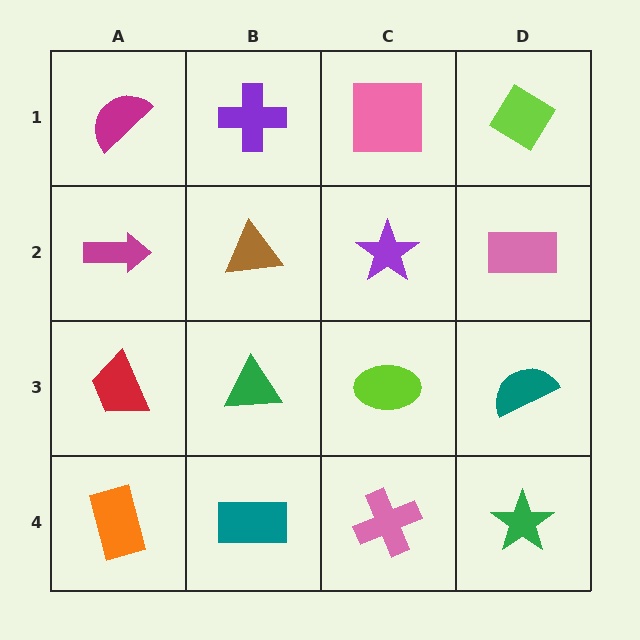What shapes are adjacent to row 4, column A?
A red trapezoid (row 3, column A), a teal rectangle (row 4, column B).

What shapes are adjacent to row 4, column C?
A lime ellipse (row 3, column C), a teal rectangle (row 4, column B), a green star (row 4, column D).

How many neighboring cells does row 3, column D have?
3.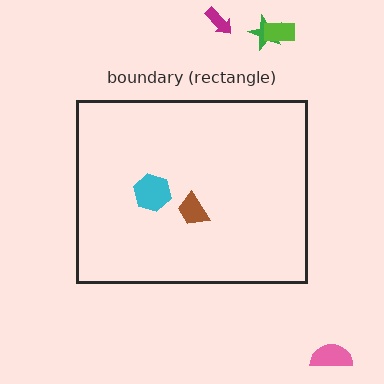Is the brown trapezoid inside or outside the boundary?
Inside.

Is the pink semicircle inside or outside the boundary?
Outside.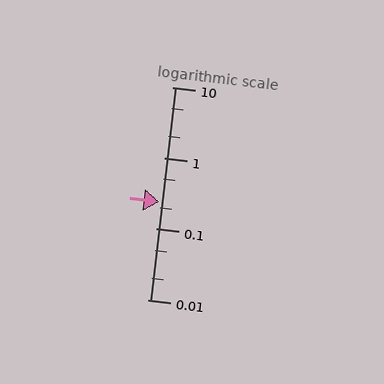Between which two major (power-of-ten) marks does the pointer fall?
The pointer is between 0.1 and 1.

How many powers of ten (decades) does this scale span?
The scale spans 3 decades, from 0.01 to 10.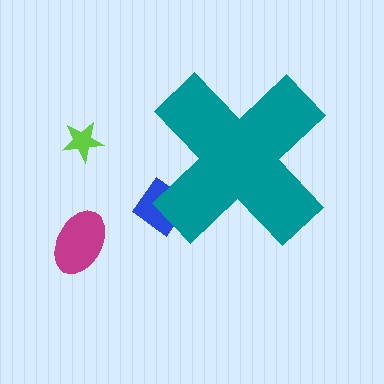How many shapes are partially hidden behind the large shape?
1 shape is partially hidden.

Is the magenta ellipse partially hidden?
No, the magenta ellipse is fully visible.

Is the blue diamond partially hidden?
Yes, the blue diamond is partially hidden behind the teal cross.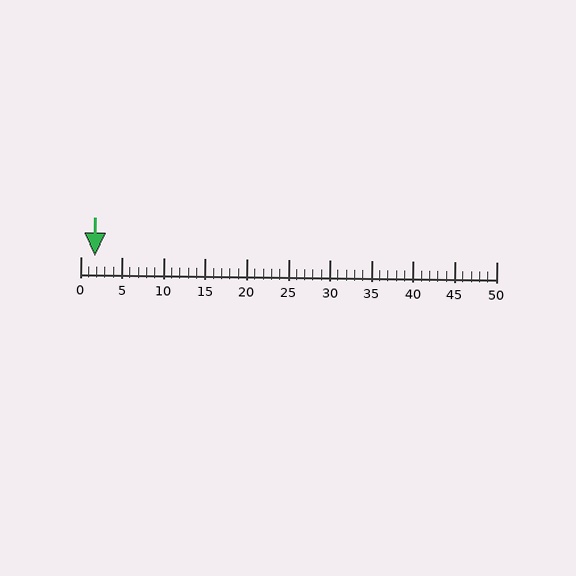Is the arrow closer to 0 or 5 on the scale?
The arrow is closer to 0.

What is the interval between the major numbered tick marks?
The major tick marks are spaced 5 units apart.